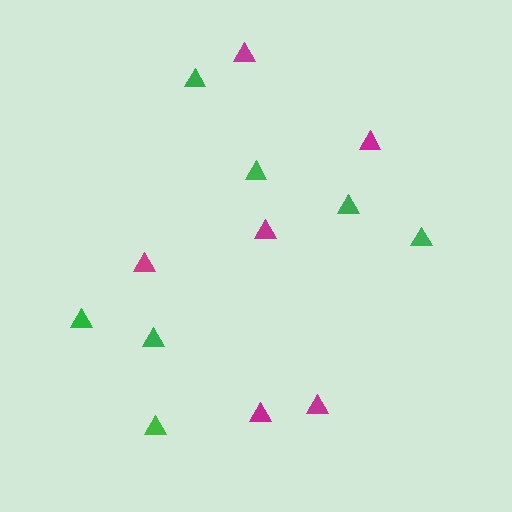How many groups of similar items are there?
There are 2 groups: one group of green triangles (7) and one group of magenta triangles (6).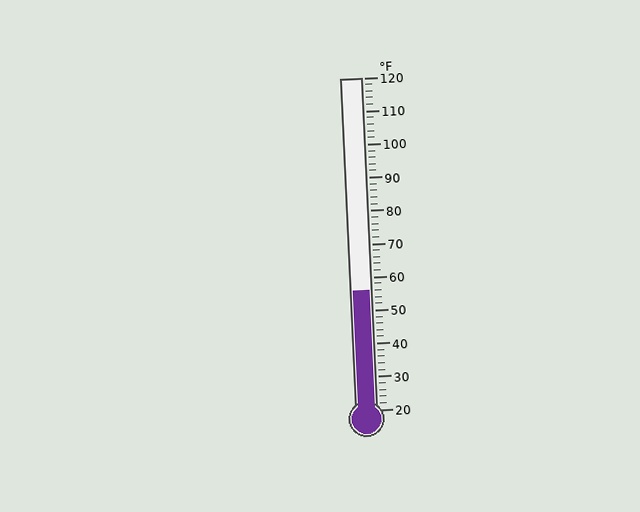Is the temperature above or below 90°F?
The temperature is below 90°F.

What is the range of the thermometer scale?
The thermometer scale ranges from 20°F to 120°F.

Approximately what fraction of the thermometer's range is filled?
The thermometer is filled to approximately 35% of its range.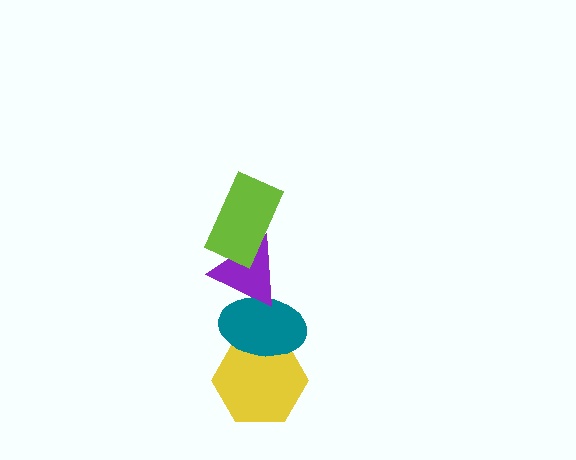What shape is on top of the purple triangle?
The lime rectangle is on top of the purple triangle.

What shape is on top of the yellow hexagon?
The teal ellipse is on top of the yellow hexagon.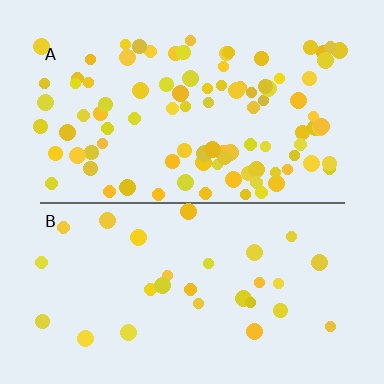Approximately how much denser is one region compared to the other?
Approximately 3.3× — region A over region B.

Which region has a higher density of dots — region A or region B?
A (the top).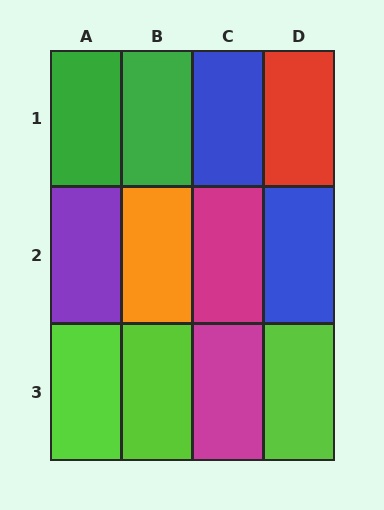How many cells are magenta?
2 cells are magenta.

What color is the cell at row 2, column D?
Blue.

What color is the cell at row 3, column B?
Lime.